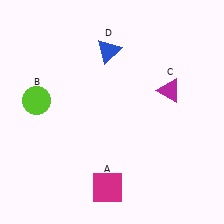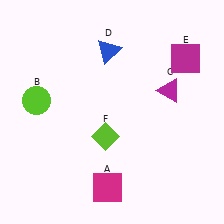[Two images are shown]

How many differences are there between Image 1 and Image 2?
There are 2 differences between the two images.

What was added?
A magenta square (E), a lime diamond (F) were added in Image 2.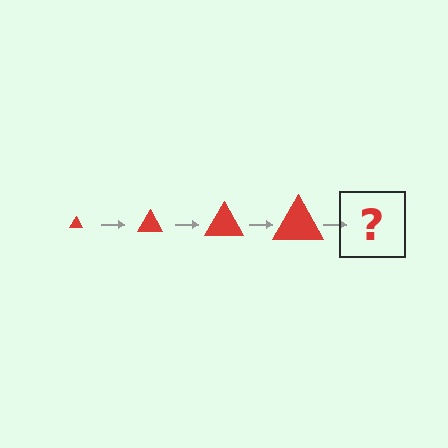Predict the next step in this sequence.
The next step is a red triangle, larger than the previous one.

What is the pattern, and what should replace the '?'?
The pattern is that the triangle gets progressively larger each step. The '?' should be a red triangle, larger than the previous one.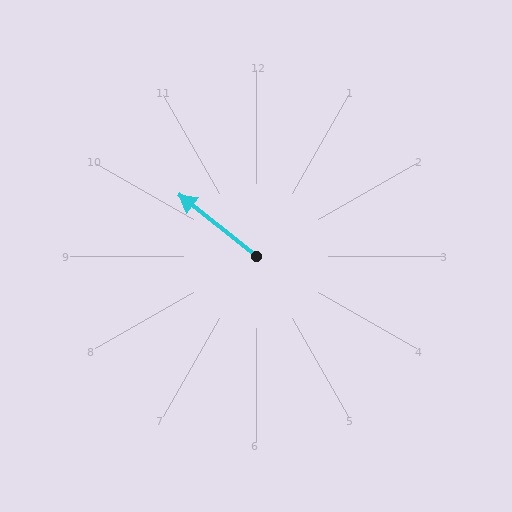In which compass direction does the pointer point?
Northwest.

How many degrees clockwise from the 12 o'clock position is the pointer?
Approximately 308 degrees.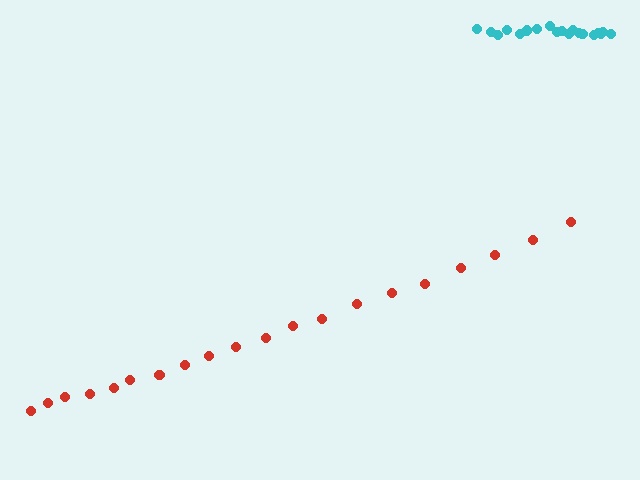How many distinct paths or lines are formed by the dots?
There are 2 distinct paths.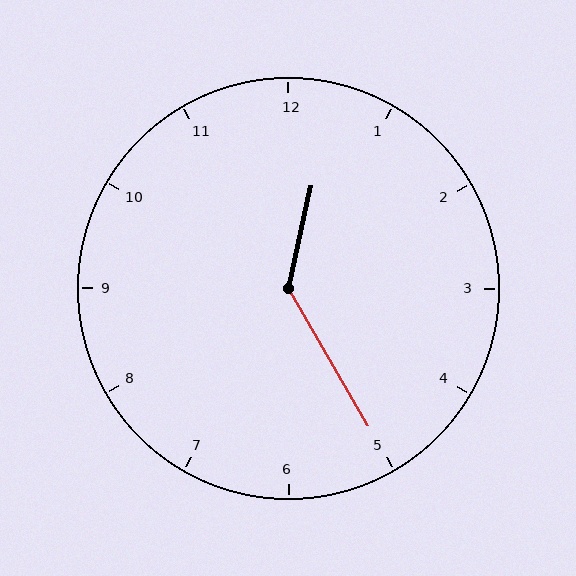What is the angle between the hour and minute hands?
Approximately 138 degrees.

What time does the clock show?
12:25.